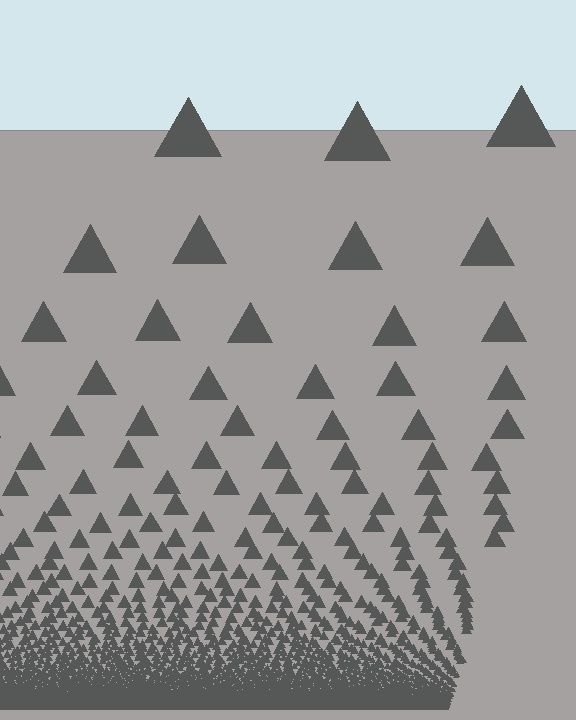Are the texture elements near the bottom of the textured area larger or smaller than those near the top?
Smaller. The gradient is inverted — elements near the bottom are smaller and denser.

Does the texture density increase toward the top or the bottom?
Density increases toward the bottom.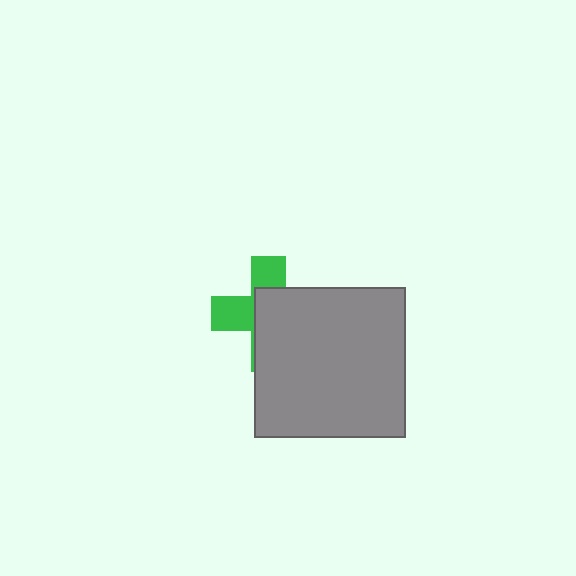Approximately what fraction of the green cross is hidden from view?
Roughly 61% of the green cross is hidden behind the gray square.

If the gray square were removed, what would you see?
You would see the complete green cross.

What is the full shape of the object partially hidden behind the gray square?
The partially hidden object is a green cross.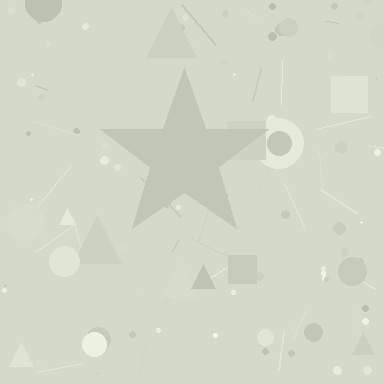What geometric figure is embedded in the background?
A star is embedded in the background.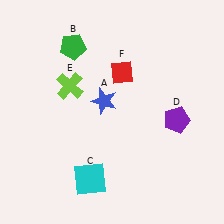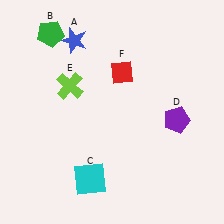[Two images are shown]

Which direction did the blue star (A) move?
The blue star (A) moved up.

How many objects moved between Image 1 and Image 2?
2 objects moved between the two images.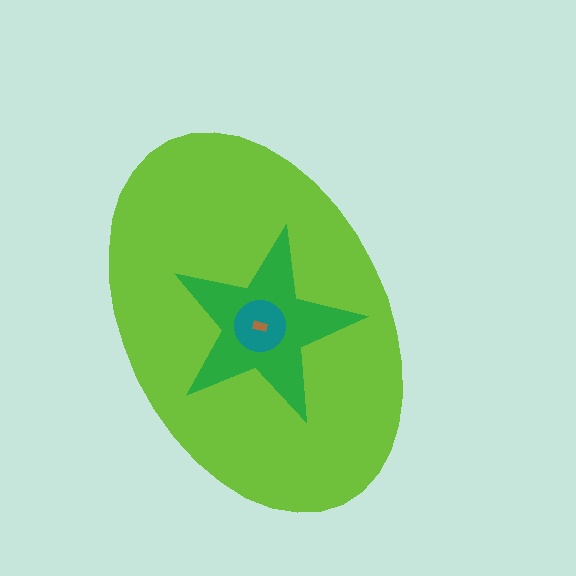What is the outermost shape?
The lime ellipse.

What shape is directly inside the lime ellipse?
The green star.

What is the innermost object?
The brown rectangle.